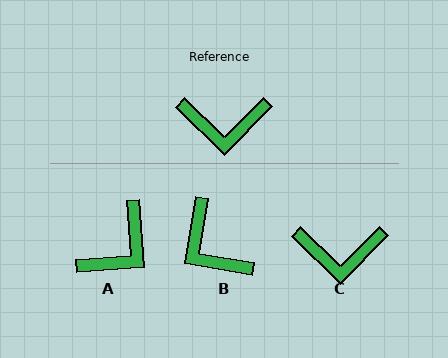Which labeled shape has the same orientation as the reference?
C.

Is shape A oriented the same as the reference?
No, it is off by about 49 degrees.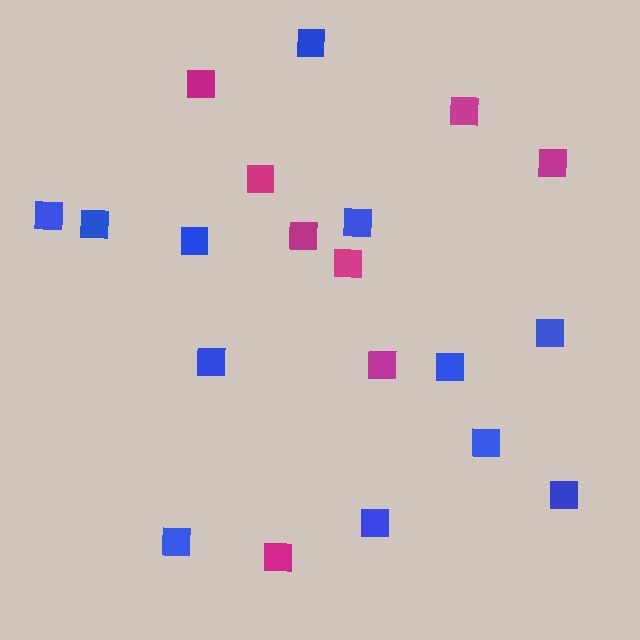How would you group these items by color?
There are 2 groups: one group of magenta squares (8) and one group of blue squares (12).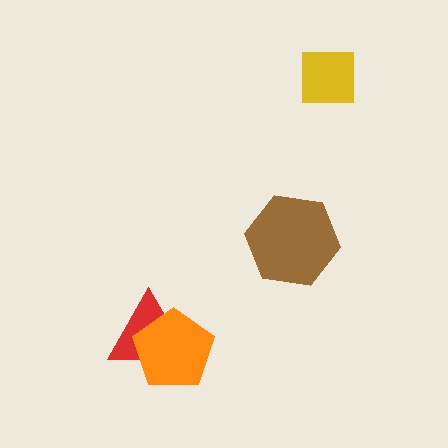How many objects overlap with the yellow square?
0 objects overlap with the yellow square.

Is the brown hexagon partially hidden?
No, no other shape covers it.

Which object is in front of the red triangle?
The orange pentagon is in front of the red triangle.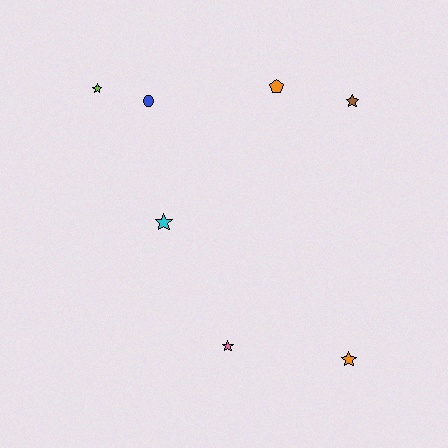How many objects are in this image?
There are 7 objects.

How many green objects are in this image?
There are no green objects.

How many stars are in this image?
There are 5 stars.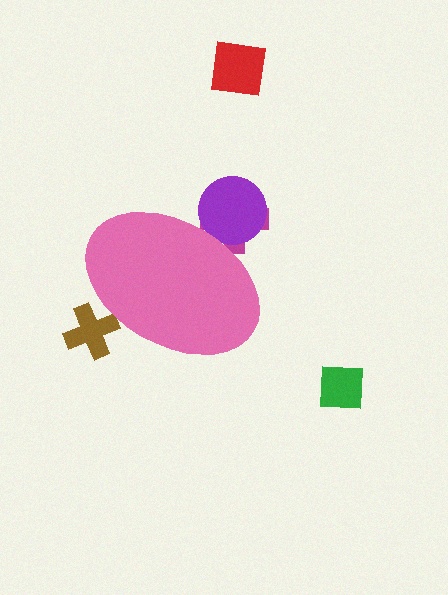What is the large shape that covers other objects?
A pink ellipse.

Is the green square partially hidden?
No, the green square is fully visible.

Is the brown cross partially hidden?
Yes, the brown cross is partially hidden behind the pink ellipse.